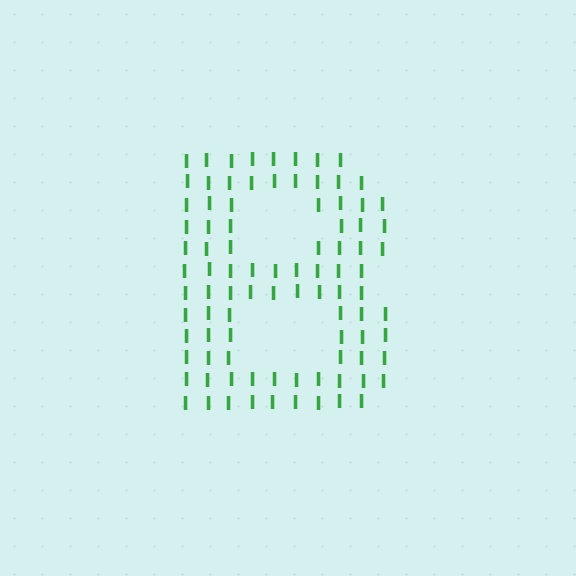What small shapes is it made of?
It is made of small letter I's.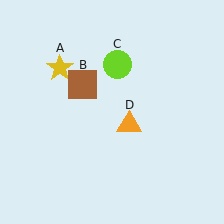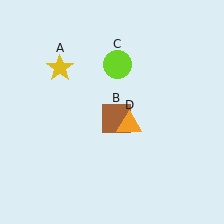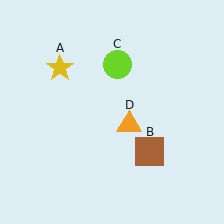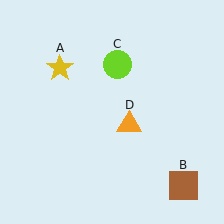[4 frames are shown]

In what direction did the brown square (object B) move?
The brown square (object B) moved down and to the right.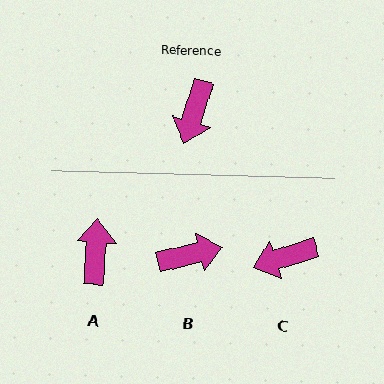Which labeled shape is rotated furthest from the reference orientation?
A, about 166 degrees away.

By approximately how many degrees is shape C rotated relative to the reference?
Approximately 55 degrees clockwise.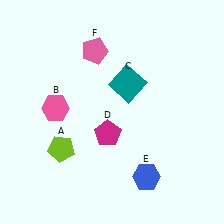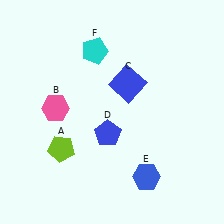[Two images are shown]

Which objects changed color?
C changed from teal to blue. D changed from magenta to blue. F changed from pink to cyan.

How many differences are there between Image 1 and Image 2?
There are 3 differences between the two images.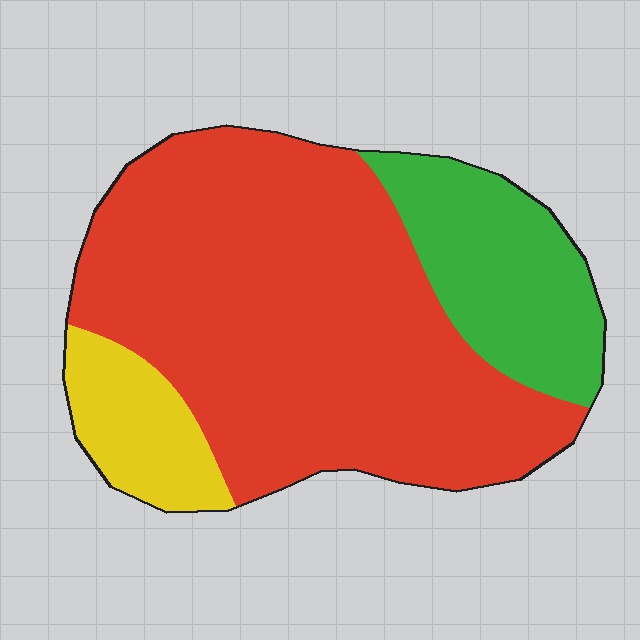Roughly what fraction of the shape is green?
Green takes up about one fifth (1/5) of the shape.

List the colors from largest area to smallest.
From largest to smallest: red, green, yellow.